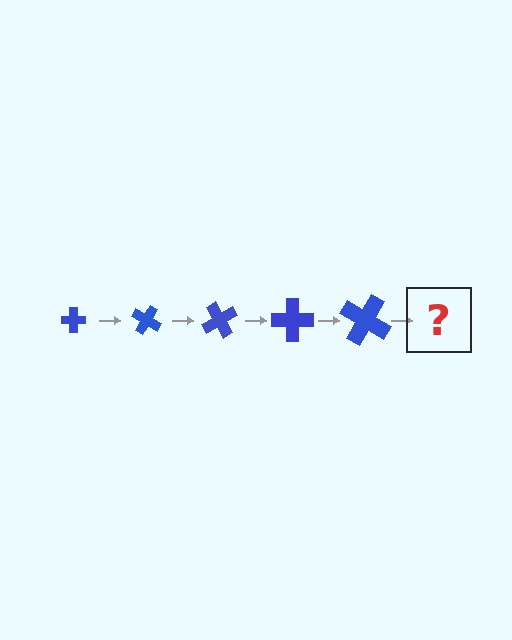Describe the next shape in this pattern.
It should be a cross, larger than the previous one and rotated 150 degrees from the start.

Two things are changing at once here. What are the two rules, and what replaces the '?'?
The two rules are that the cross grows larger each step and it rotates 30 degrees each step. The '?' should be a cross, larger than the previous one and rotated 150 degrees from the start.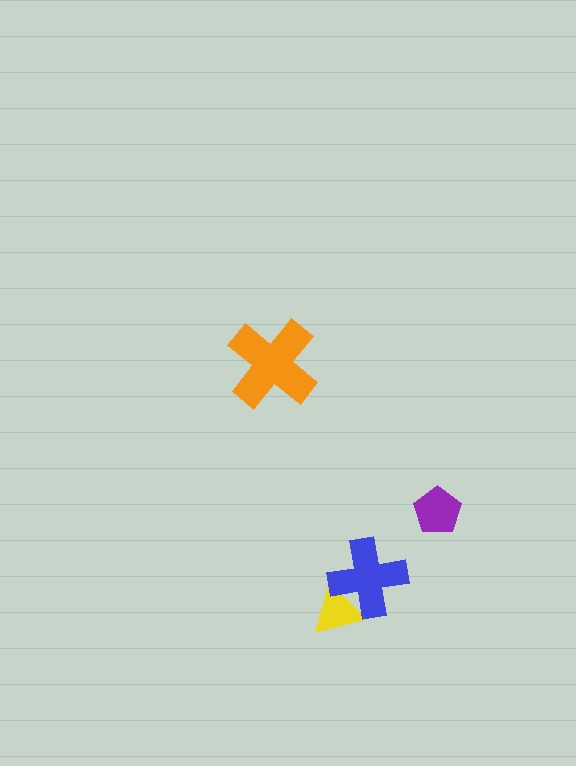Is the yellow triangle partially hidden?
Yes, it is partially covered by another shape.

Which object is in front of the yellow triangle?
The blue cross is in front of the yellow triangle.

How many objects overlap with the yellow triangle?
1 object overlaps with the yellow triangle.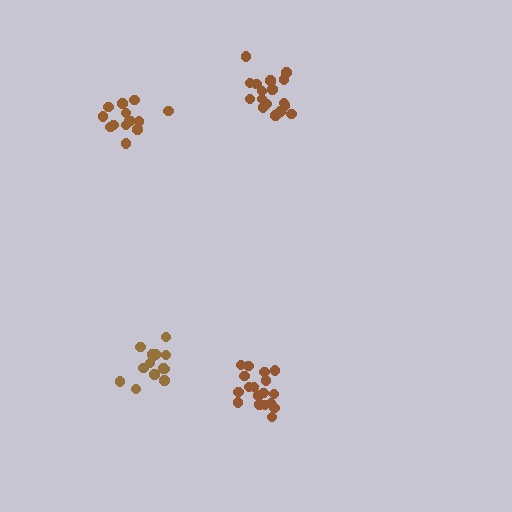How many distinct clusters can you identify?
There are 4 distinct clusters.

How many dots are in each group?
Group 1: 14 dots, Group 2: 18 dots, Group 3: 14 dots, Group 4: 18 dots (64 total).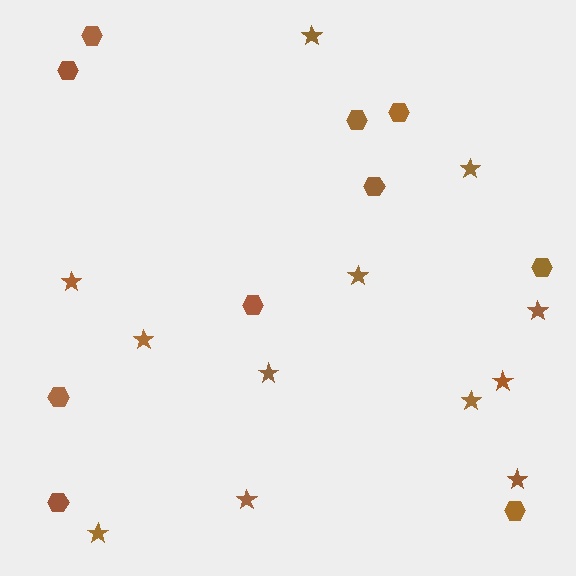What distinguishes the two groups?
There are 2 groups: one group of stars (12) and one group of hexagons (10).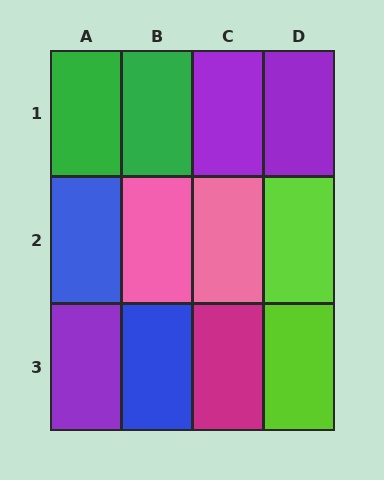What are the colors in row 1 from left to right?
Green, green, purple, purple.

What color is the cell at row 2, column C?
Pink.